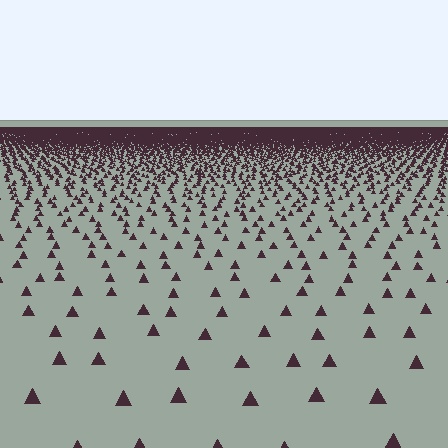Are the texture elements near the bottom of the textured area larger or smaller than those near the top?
Larger. Near the bottom, elements are closer to the viewer and appear at a bigger on-screen size.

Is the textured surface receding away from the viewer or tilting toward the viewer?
The surface is receding away from the viewer. Texture elements get smaller and denser toward the top.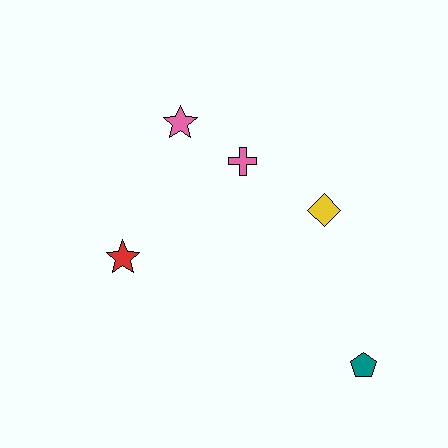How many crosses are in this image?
There is 1 cross.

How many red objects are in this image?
There is 1 red object.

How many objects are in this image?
There are 5 objects.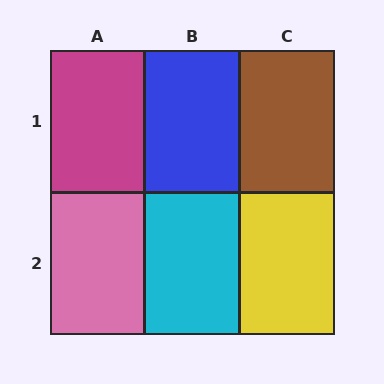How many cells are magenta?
1 cell is magenta.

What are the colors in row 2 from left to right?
Pink, cyan, yellow.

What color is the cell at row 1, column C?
Brown.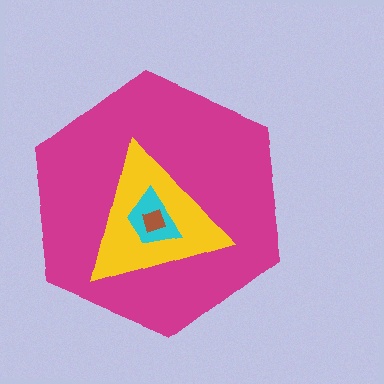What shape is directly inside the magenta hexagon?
The yellow triangle.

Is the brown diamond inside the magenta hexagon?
Yes.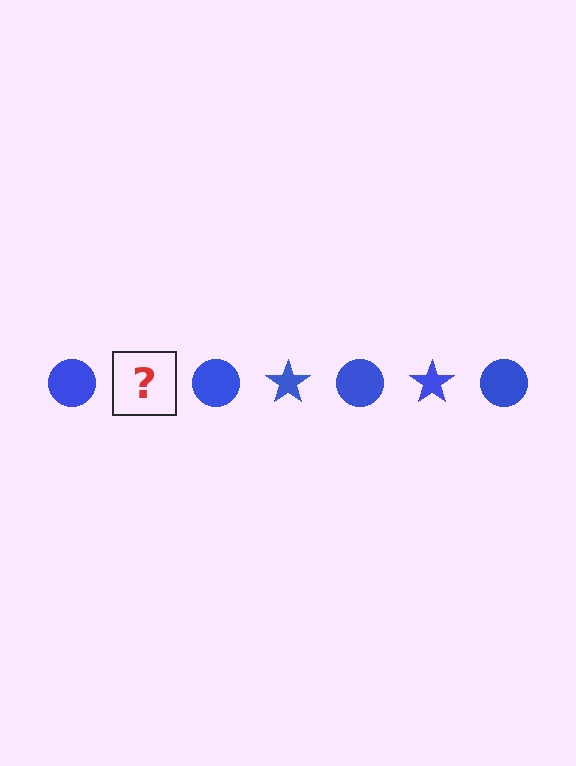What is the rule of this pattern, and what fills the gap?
The rule is that the pattern cycles through circle, star shapes in blue. The gap should be filled with a blue star.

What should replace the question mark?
The question mark should be replaced with a blue star.